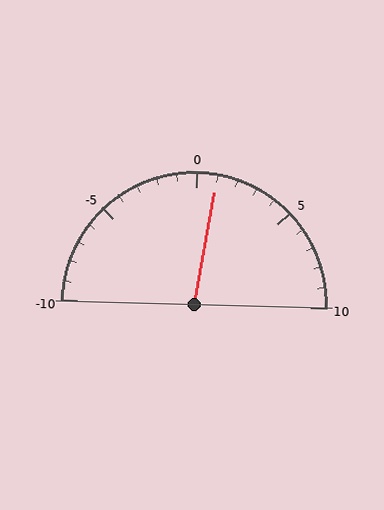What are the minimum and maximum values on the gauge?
The gauge ranges from -10 to 10.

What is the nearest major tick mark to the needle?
The nearest major tick mark is 0.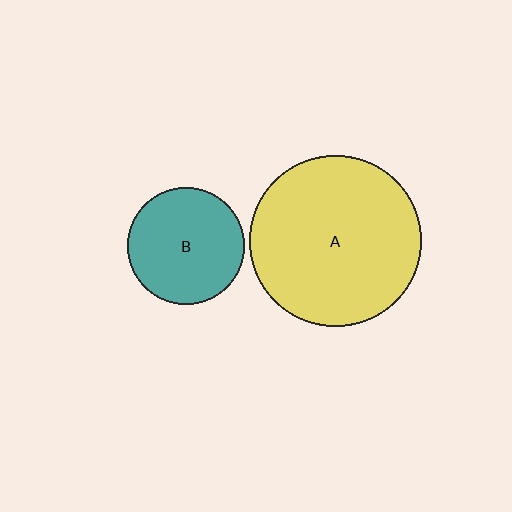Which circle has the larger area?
Circle A (yellow).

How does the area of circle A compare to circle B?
Approximately 2.1 times.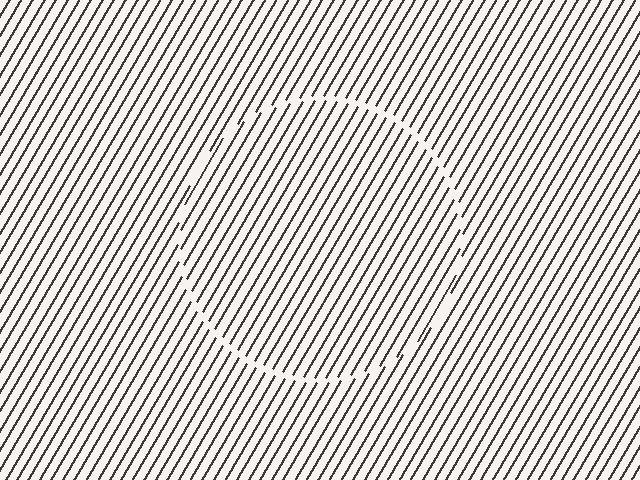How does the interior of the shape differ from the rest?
The interior of the shape contains the same grating, shifted by half a period — the contour is defined by the phase discontinuity where line-ends from the inner and outer gratings abut.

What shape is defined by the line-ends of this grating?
An illusory circle. The interior of the shape contains the same grating, shifted by half a period — the contour is defined by the phase discontinuity where line-ends from the inner and outer gratings abut.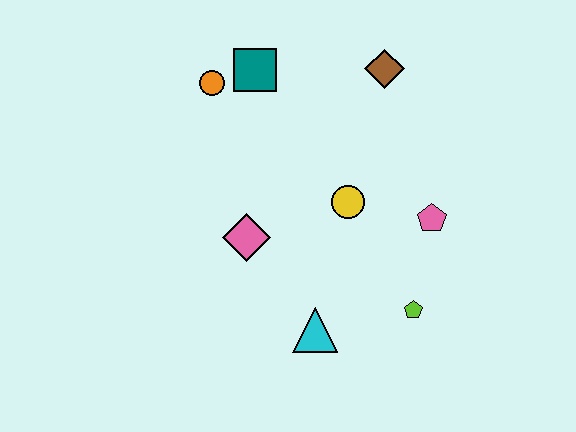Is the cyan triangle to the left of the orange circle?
No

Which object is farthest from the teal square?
The lime pentagon is farthest from the teal square.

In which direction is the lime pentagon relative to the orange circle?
The lime pentagon is below the orange circle.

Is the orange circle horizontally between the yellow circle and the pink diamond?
No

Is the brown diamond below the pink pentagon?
No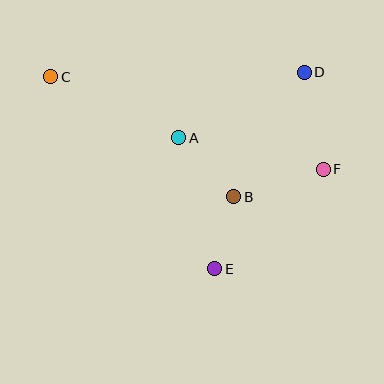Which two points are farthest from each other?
Points C and F are farthest from each other.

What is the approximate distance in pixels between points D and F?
The distance between D and F is approximately 99 pixels.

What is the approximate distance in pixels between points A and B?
The distance between A and B is approximately 81 pixels.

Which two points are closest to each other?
Points B and E are closest to each other.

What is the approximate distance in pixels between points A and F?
The distance between A and F is approximately 148 pixels.